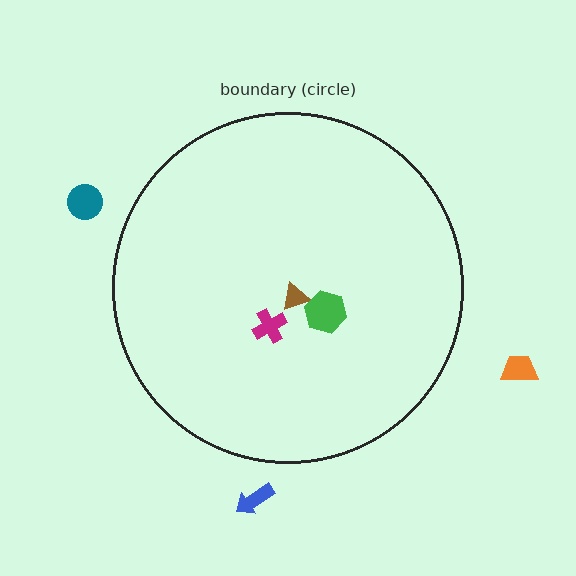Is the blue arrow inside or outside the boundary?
Outside.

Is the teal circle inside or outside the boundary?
Outside.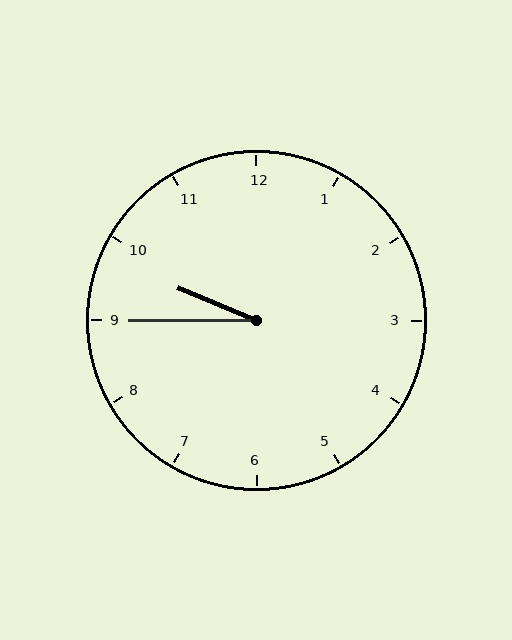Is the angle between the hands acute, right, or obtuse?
It is acute.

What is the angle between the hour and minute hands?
Approximately 22 degrees.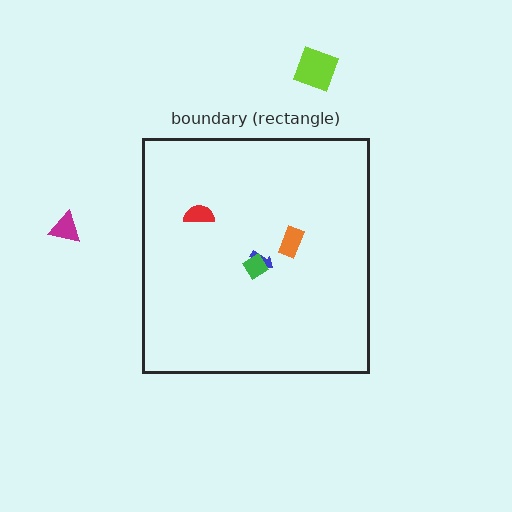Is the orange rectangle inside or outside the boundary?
Inside.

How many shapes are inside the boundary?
4 inside, 2 outside.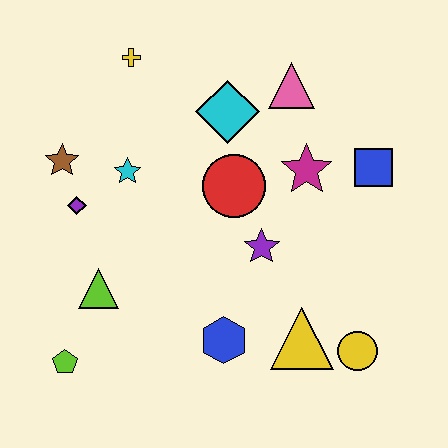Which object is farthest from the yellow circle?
The yellow cross is farthest from the yellow circle.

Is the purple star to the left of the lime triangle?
No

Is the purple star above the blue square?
No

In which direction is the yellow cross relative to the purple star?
The yellow cross is above the purple star.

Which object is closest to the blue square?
The magenta star is closest to the blue square.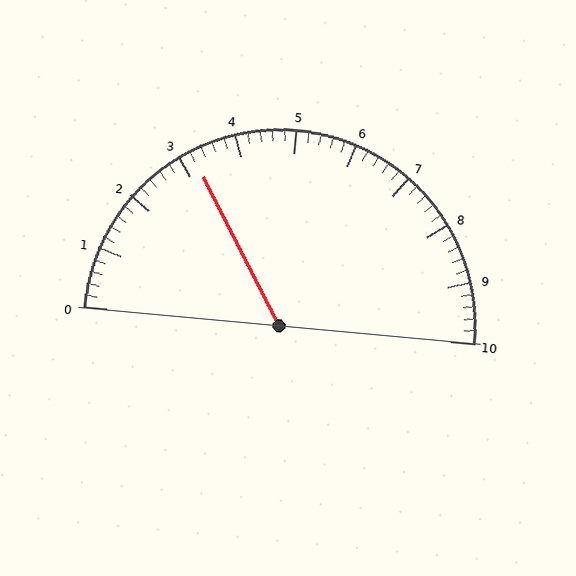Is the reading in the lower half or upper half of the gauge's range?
The reading is in the lower half of the range (0 to 10).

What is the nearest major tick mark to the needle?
The nearest major tick mark is 3.